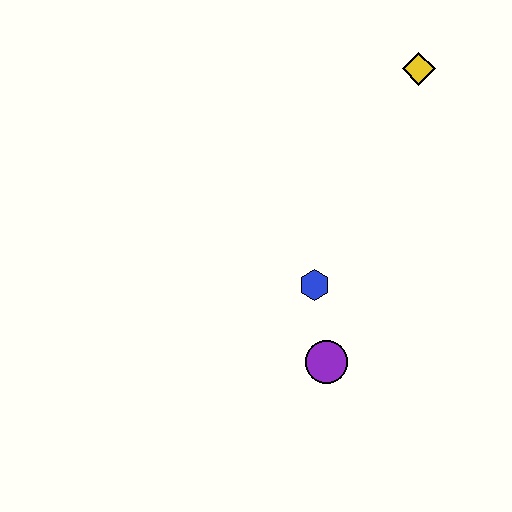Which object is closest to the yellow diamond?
The blue hexagon is closest to the yellow diamond.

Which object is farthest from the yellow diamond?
The purple circle is farthest from the yellow diamond.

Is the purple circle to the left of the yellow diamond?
Yes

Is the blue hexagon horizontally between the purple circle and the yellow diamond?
No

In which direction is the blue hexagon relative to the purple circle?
The blue hexagon is above the purple circle.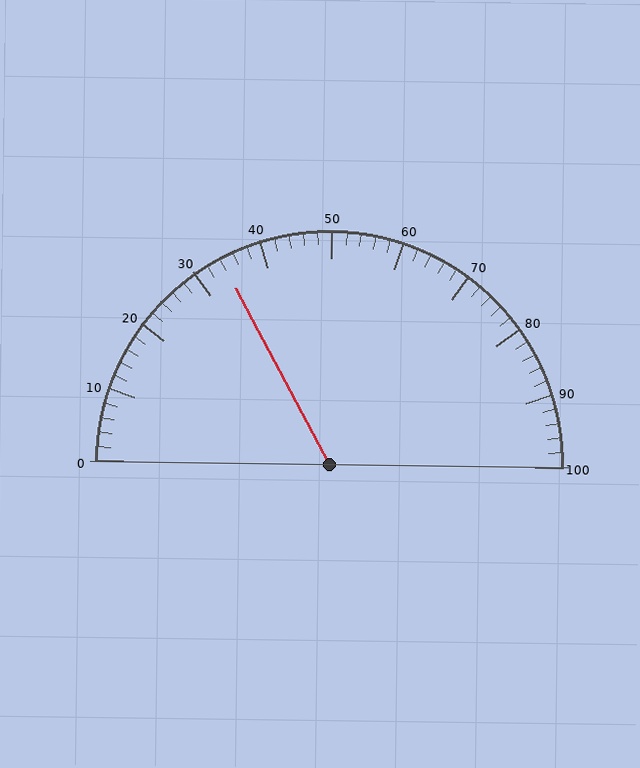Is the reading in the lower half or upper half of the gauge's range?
The reading is in the lower half of the range (0 to 100).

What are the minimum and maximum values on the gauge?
The gauge ranges from 0 to 100.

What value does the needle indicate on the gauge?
The needle indicates approximately 34.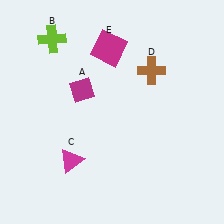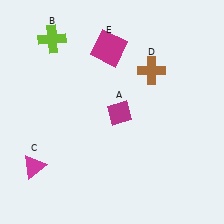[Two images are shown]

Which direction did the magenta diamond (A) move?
The magenta diamond (A) moved right.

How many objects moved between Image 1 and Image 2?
2 objects moved between the two images.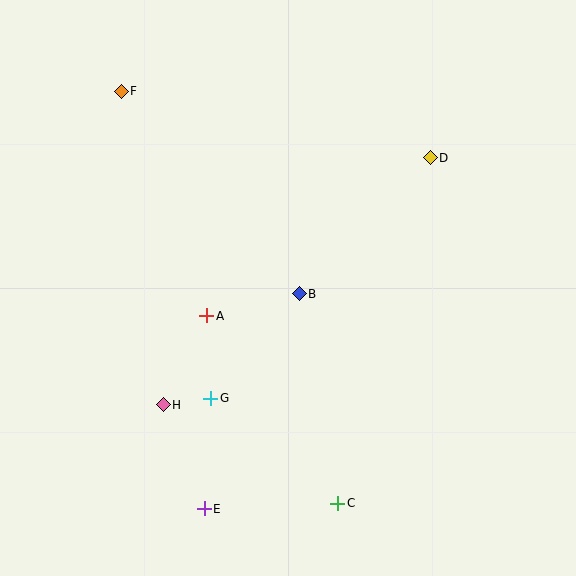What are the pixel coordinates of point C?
Point C is at (338, 503).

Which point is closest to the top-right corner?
Point D is closest to the top-right corner.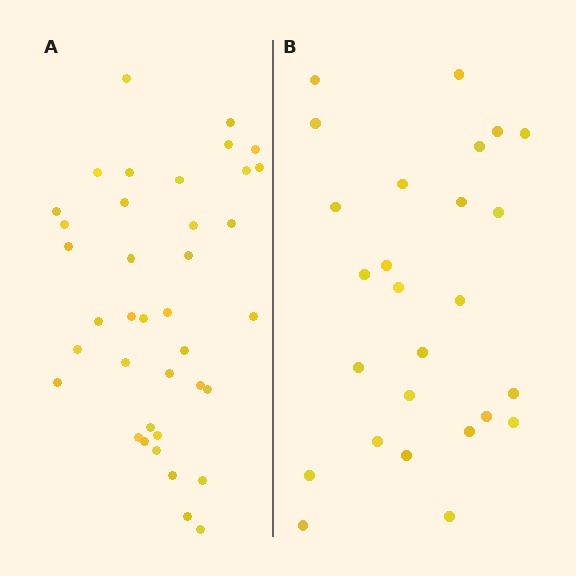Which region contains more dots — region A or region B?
Region A (the left region) has more dots.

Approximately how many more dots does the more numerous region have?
Region A has roughly 12 or so more dots than region B.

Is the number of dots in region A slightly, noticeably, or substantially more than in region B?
Region A has substantially more. The ratio is roughly 1.5 to 1.